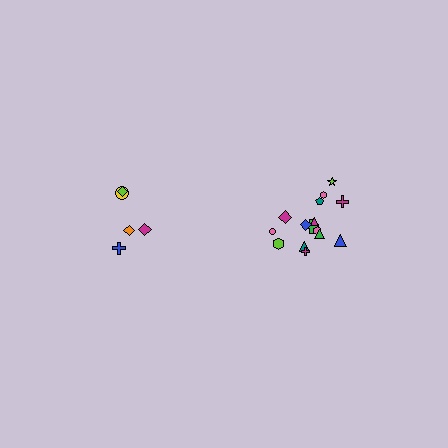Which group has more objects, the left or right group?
The right group.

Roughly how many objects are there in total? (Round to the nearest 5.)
Roughly 20 objects in total.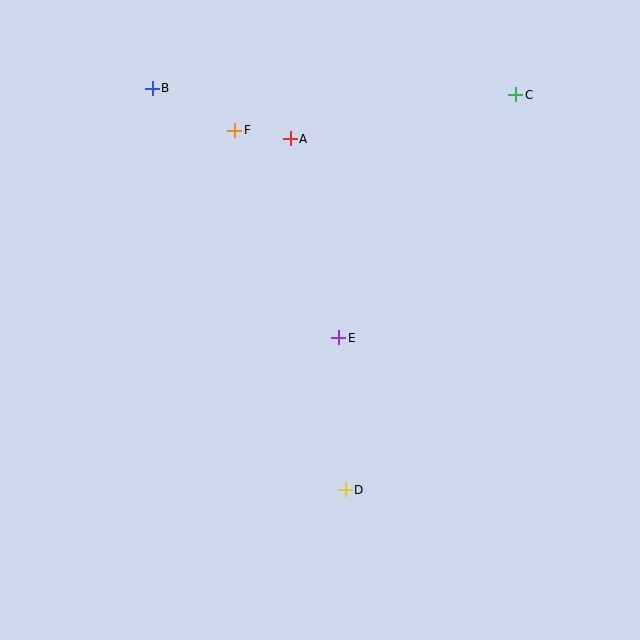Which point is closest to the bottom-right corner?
Point D is closest to the bottom-right corner.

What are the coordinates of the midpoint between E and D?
The midpoint between E and D is at (342, 414).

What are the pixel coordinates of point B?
Point B is at (152, 88).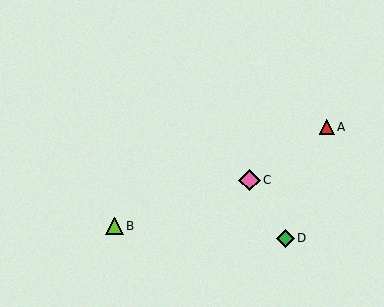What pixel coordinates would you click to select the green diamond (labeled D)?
Click at (285, 238) to select the green diamond D.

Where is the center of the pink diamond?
The center of the pink diamond is at (249, 180).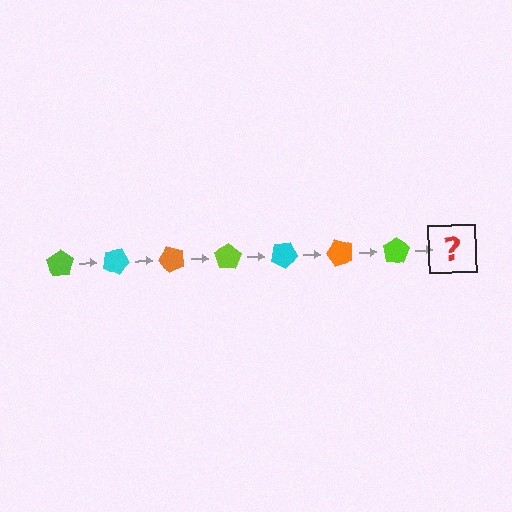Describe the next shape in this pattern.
It should be a cyan pentagon, rotated 175 degrees from the start.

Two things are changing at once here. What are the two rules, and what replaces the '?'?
The two rules are that it rotates 25 degrees each step and the color cycles through lime, cyan, and orange. The '?' should be a cyan pentagon, rotated 175 degrees from the start.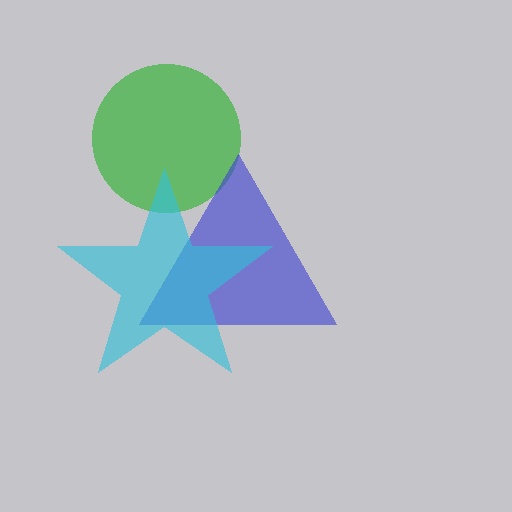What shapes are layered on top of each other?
The layered shapes are: a green circle, a blue triangle, a cyan star.